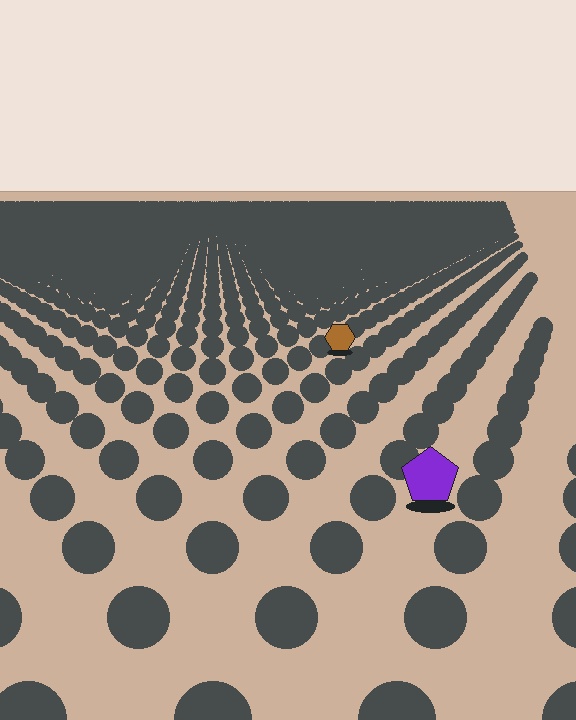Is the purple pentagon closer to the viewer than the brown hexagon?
Yes. The purple pentagon is closer — you can tell from the texture gradient: the ground texture is coarser near it.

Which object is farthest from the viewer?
The brown hexagon is farthest from the viewer. It appears smaller and the ground texture around it is denser.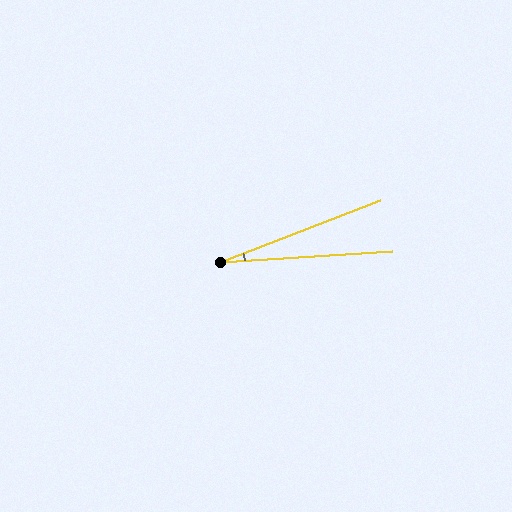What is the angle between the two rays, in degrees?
Approximately 18 degrees.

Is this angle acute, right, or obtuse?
It is acute.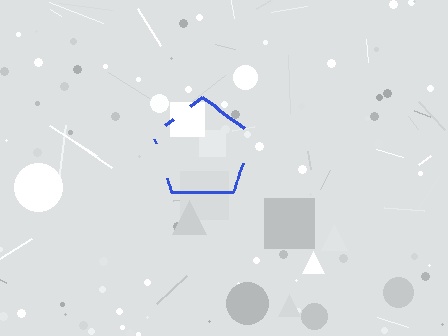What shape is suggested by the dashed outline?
The dashed outline suggests a pentagon.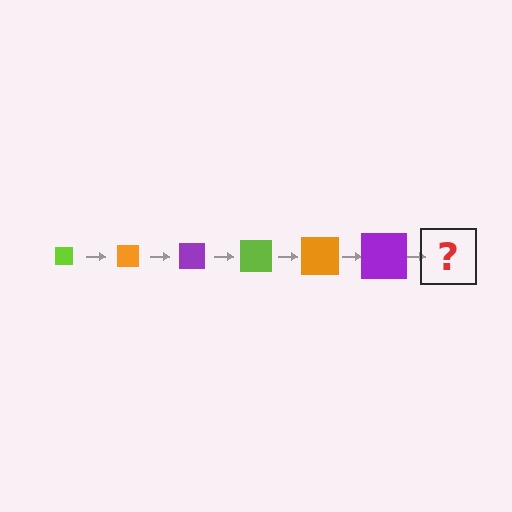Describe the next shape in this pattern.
It should be a lime square, larger than the previous one.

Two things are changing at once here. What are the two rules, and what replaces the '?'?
The two rules are that the square grows larger each step and the color cycles through lime, orange, and purple. The '?' should be a lime square, larger than the previous one.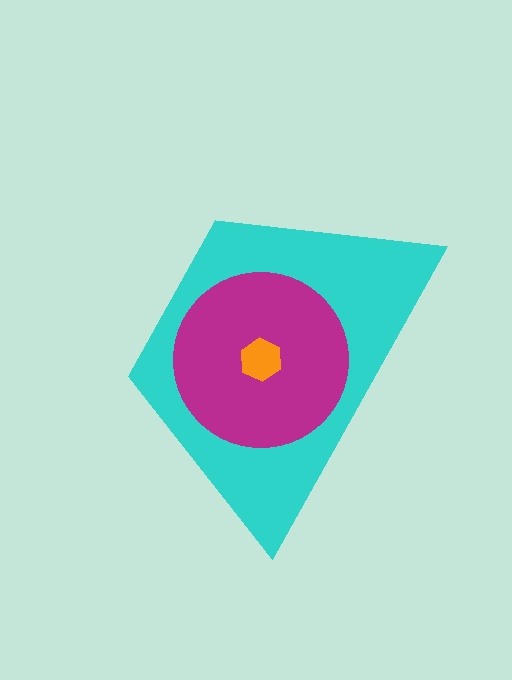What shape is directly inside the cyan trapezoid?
The magenta circle.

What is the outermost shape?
The cyan trapezoid.